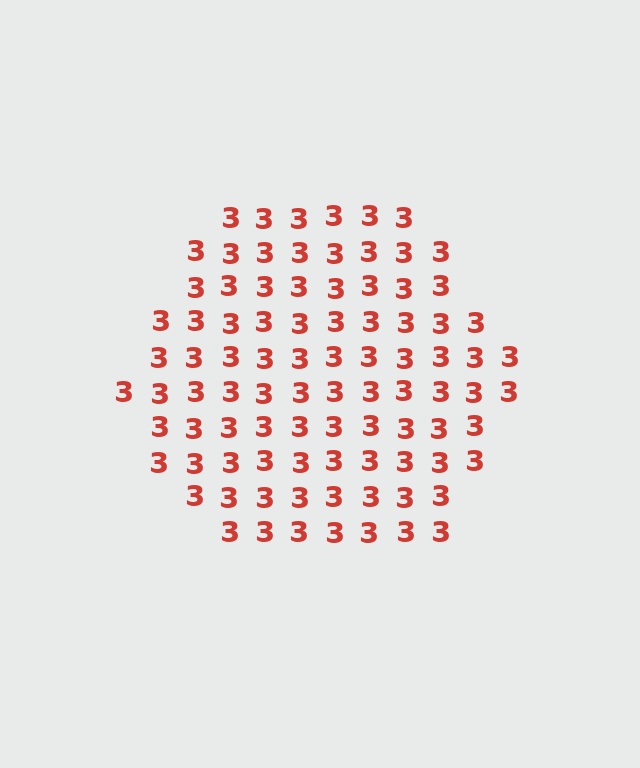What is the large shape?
The large shape is a hexagon.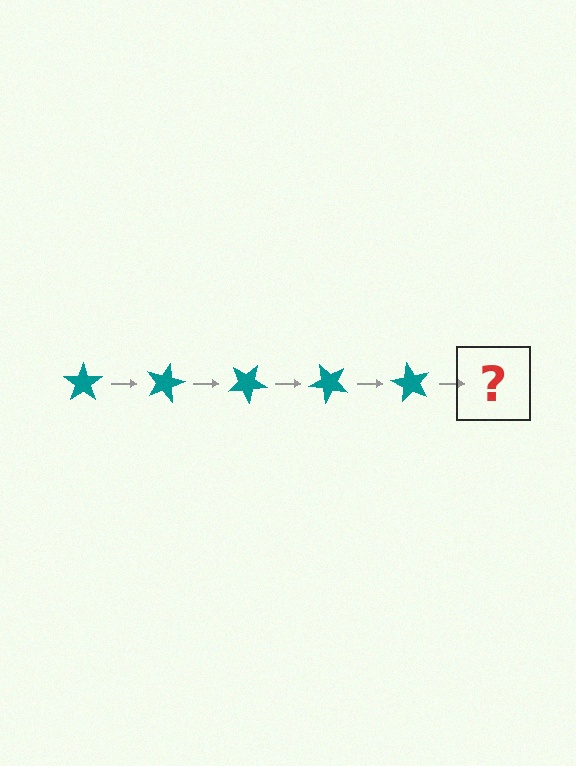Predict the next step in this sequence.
The next step is a teal star rotated 75 degrees.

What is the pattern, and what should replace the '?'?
The pattern is that the star rotates 15 degrees each step. The '?' should be a teal star rotated 75 degrees.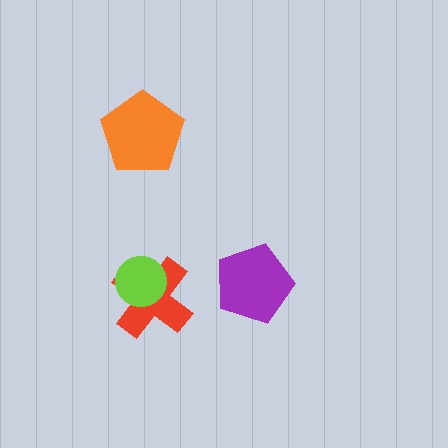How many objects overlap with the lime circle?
1 object overlaps with the lime circle.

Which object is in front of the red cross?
The lime circle is in front of the red cross.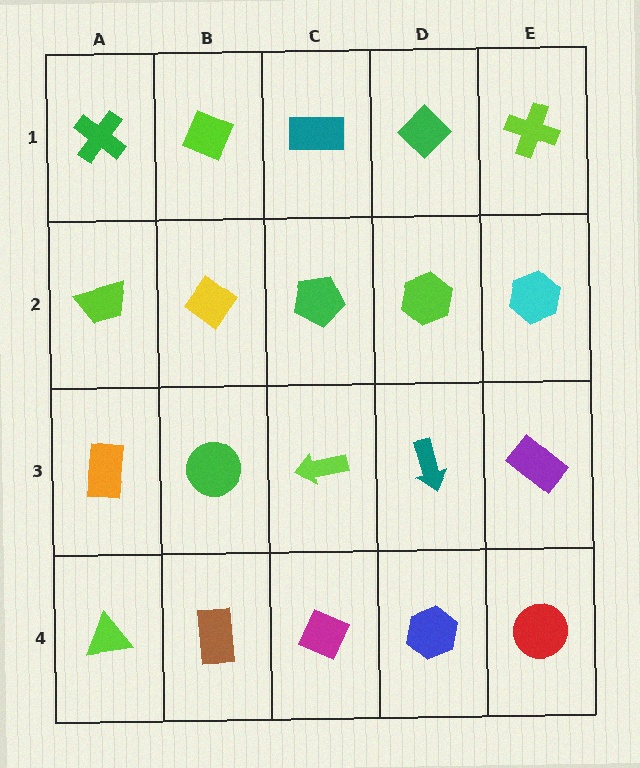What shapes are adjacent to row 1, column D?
A lime hexagon (row 2, column D), a teal rectangle (row 1, column C), a lime cross (row 1, column E).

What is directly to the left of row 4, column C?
A brown rectangle.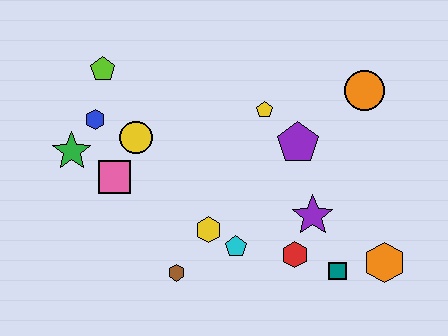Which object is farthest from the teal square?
The lime pentagon is farthest from the teal square.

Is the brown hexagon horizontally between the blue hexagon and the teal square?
Yes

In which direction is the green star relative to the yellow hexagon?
The green star is to the left of the yellow hexagon.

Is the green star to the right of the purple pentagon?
No